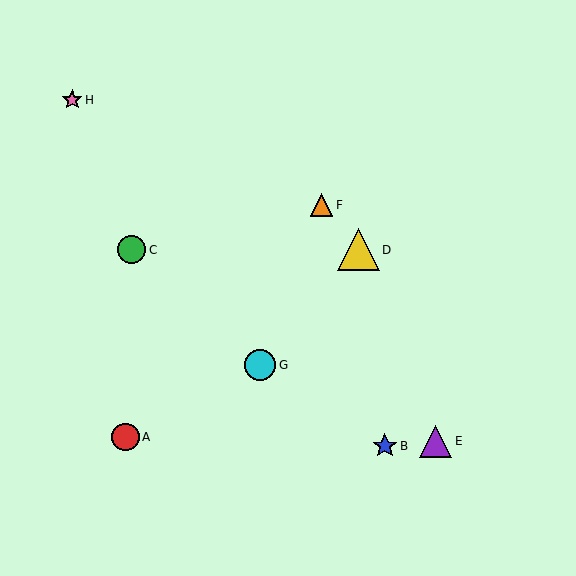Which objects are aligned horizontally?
Objects C, D are aligned horizontally.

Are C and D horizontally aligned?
Yes, both are at y≈250.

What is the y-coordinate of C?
Object C is at y≈250.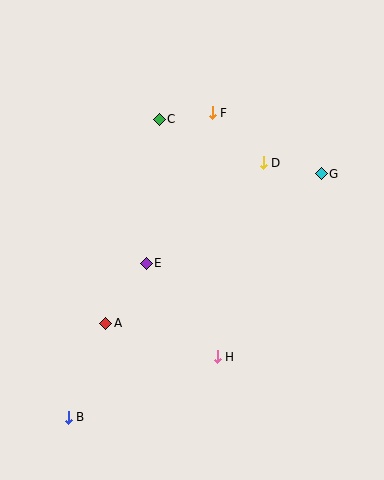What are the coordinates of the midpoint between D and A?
The midpoint between D and A is at (184, 243).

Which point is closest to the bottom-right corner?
Point H is closest to the bottom-right corner.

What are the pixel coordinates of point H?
Point H is at (217, 357).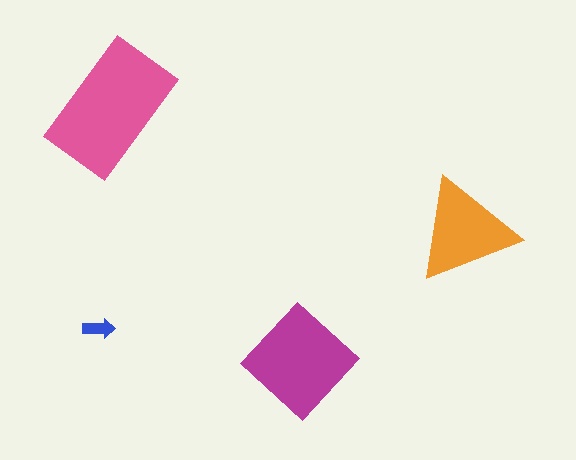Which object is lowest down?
The magenta diamond is bottommost.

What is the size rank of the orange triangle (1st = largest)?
3rd.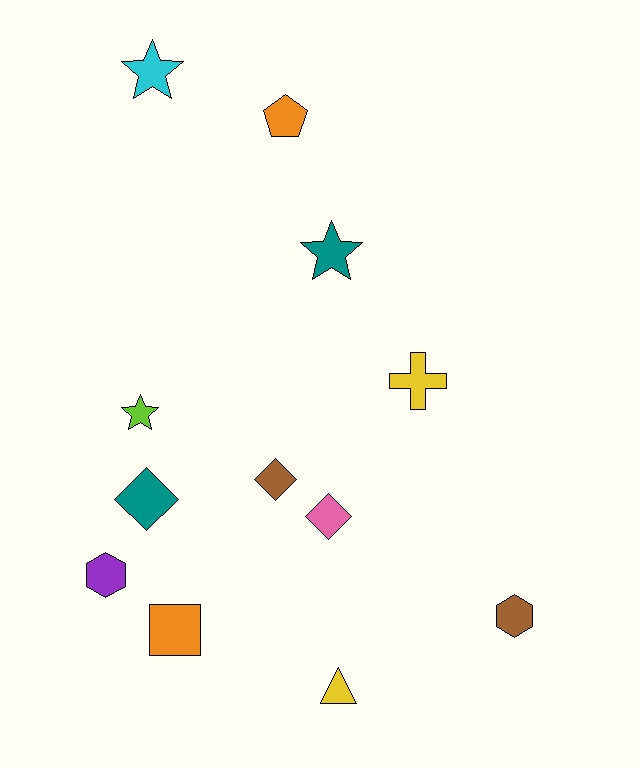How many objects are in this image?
There are 12 objects.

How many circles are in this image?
There are no circles.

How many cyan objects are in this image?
There is 1 cyan object.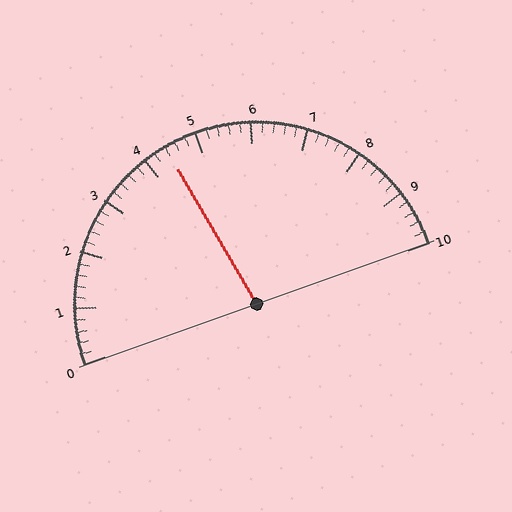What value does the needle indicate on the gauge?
The needle indicates approximately 4.4.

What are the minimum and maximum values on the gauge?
The gauge ranges from 0 to 10.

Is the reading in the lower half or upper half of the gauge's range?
The reading is in the lower half of the range (0 to 10).